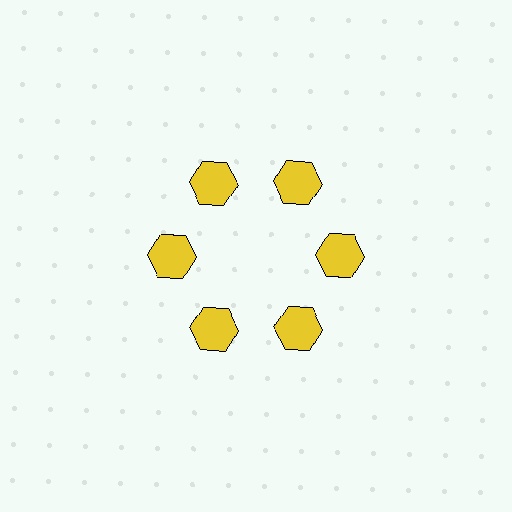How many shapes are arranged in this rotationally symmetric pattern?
There are 6 shapes, arranged in 6 groups of 1.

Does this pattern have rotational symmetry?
Yes, this pattern has 6-fold rotational symmetry. It looks the same after rotating 60 degrees around the center.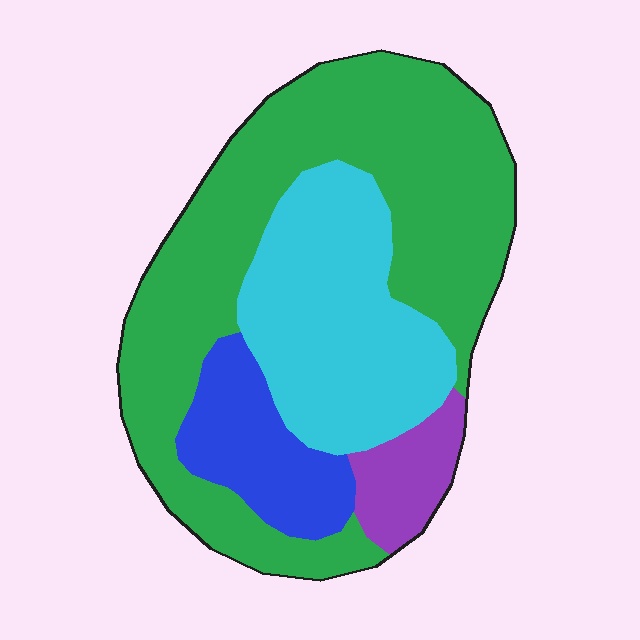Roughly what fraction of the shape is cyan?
Cyan takes up between a quarter and a half of the shape.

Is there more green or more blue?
Green.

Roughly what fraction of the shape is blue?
Blue covers roughly 15% of the shape.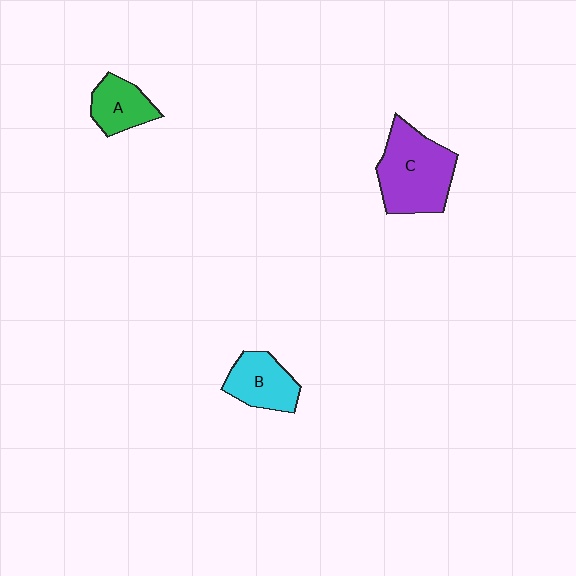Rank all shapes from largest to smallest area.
From largest to smallest: C (purple), B (cyan), A (green).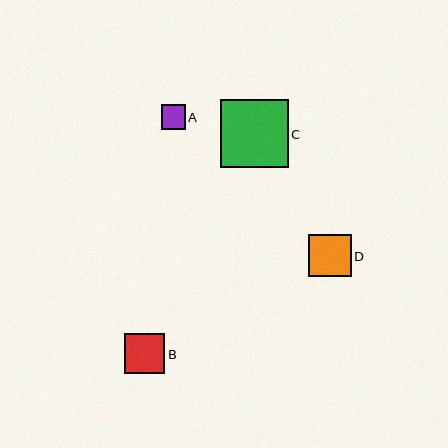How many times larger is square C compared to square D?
Square C is approximately 1.6 times the size of square D.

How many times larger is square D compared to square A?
Square D is approximately 1.8 times the size of square A.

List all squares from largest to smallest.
From largest to smallest: C, D, B, A.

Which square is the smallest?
Square A is the smallest with a size of approximately 24 pixels.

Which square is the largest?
Square C is the largest with a size of approximately 68 pixels.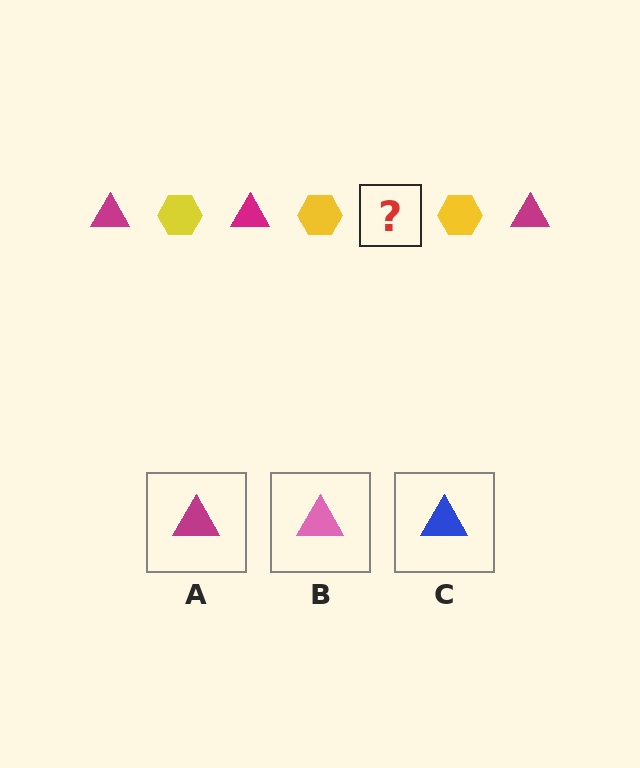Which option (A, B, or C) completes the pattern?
A.